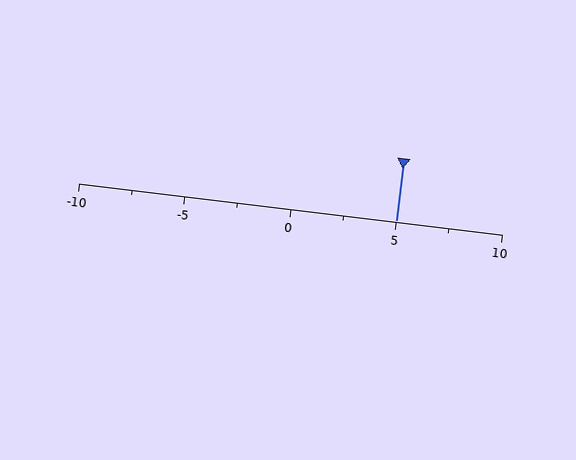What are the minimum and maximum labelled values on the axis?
The axis runs from -10 to 10.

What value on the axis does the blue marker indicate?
The marker indicates approximately 5.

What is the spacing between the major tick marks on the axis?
The major ticks are spaced 5 apart.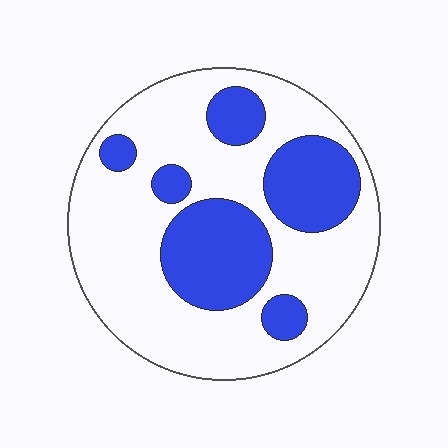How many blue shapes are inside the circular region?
6.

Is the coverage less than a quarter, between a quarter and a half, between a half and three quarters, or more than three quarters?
Between a quarter and a half.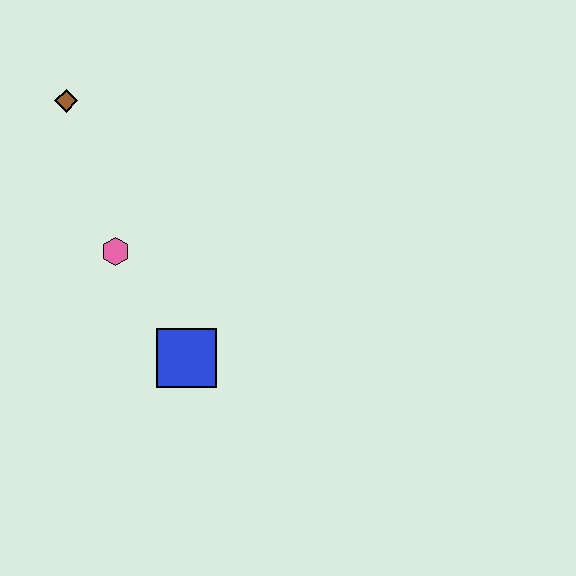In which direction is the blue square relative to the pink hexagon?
The blue square is below the pink hexagon.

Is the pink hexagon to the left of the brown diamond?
No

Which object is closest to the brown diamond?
The pink hexagon is closest to the brown diamond.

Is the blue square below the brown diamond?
Yes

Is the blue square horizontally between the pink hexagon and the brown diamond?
No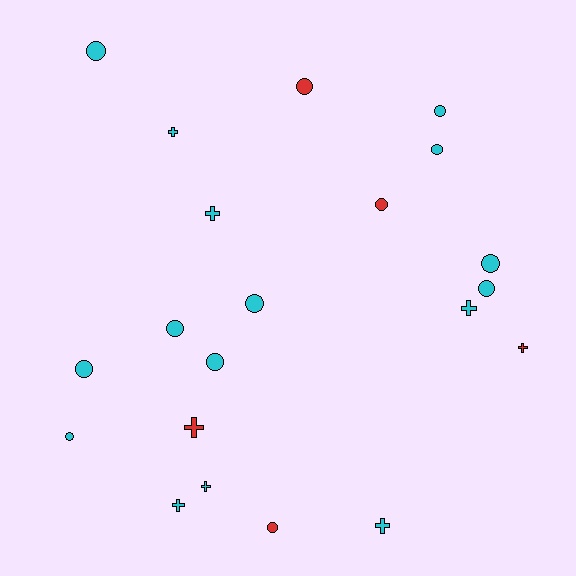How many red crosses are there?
There are 2 red crosses.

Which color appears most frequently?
Cyan, with 16 objects.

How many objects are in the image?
There are 21 objects.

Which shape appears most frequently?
Circle, with 13 objects.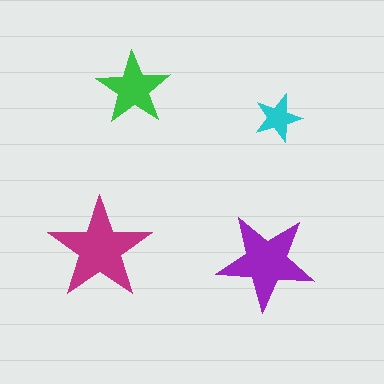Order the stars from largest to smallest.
the magenta one, the purple one, the green one, the cyan one.